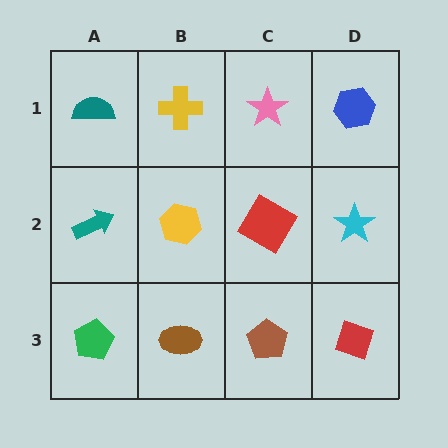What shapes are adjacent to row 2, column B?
A yellow cross (row 1, column B), a brown ellipse (row 3, column B), a teal arrow (row 2, column A), a red diamond (row 2, column C).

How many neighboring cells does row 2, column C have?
4.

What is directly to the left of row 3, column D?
A brown pentagon.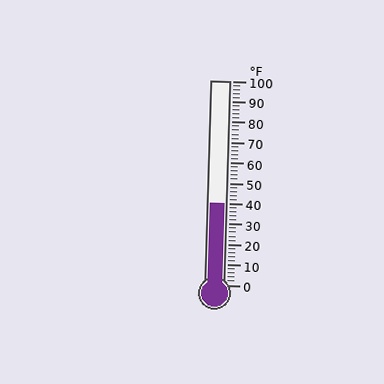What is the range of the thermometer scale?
The thermometer scale ranges from 0°F to 100°F.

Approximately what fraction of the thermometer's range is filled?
The thermometer is filled to approximately 40% of its range.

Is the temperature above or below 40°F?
The temperature is at 40°F.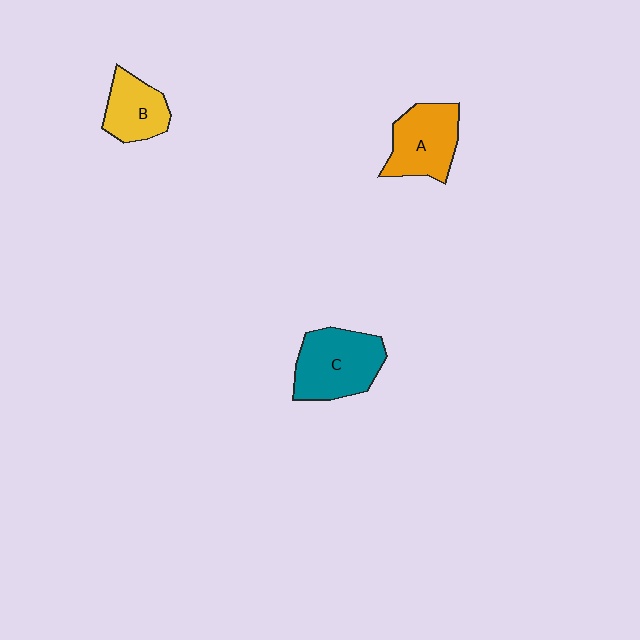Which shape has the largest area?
Shape C (teal).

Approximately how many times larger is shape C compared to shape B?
Approximately 1.5 times.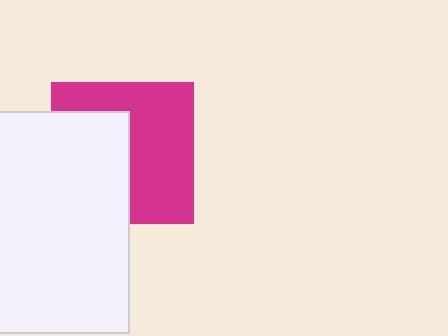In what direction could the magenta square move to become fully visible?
The magenta square could move right. That would shift it out from behind the white rectangle entirely.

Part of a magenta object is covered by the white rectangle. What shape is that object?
It is a square.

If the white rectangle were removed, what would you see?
You would see the complete magenta square.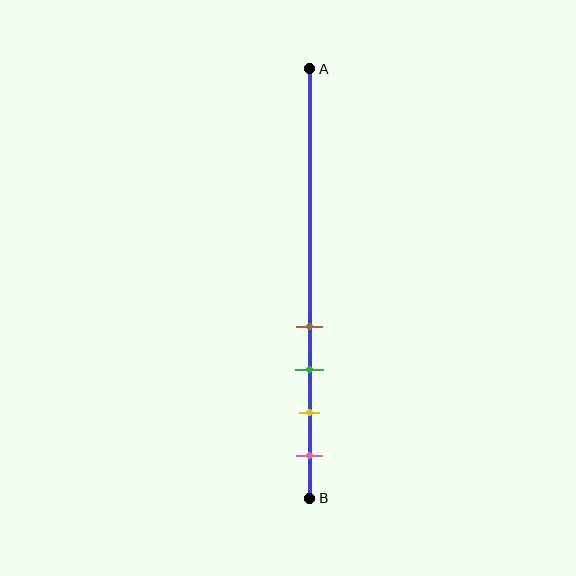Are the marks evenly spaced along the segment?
Yes, the marks are approximately evenly spaced.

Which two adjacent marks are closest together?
The brown and green marks are the closest adjacent pair.